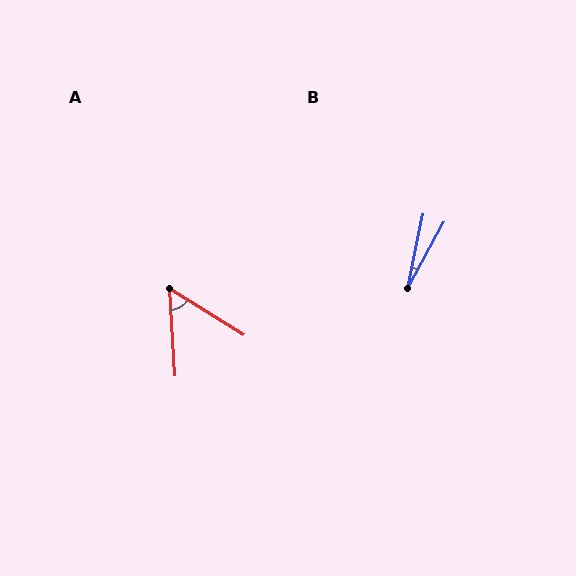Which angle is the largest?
A, at approximately 54 degrees.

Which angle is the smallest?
B, at approximately 17 degrees.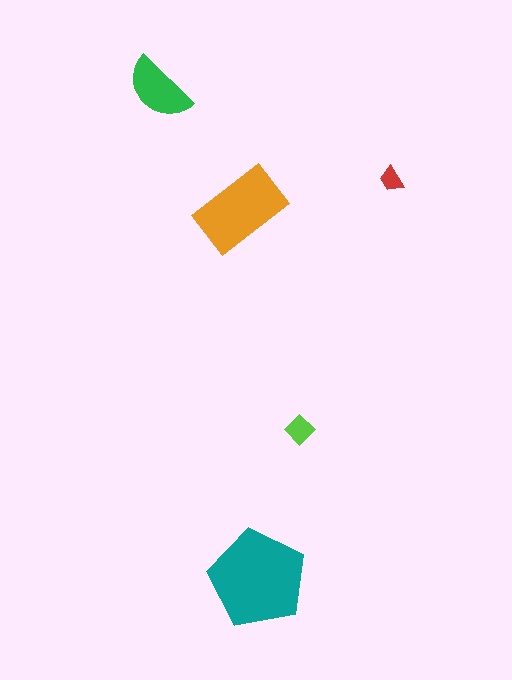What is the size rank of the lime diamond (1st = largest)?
4th.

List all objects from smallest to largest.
The red trapezoid, the lime diamond, the green semicircle, the orange rectangle, the teal pentagon.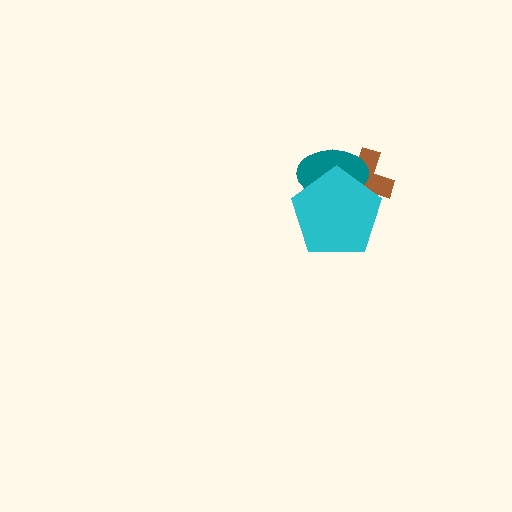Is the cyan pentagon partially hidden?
No, no other shape covers it.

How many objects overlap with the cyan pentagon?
2 objects overlap with the cyan pentagon.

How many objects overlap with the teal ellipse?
2 objects overlap with the teal ellipse.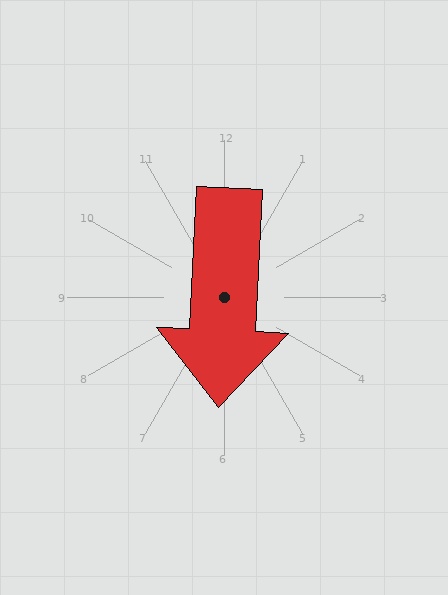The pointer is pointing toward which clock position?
Roughly 6 o'clock.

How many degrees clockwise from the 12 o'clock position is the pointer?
Approximately 183 degrees.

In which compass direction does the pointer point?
South.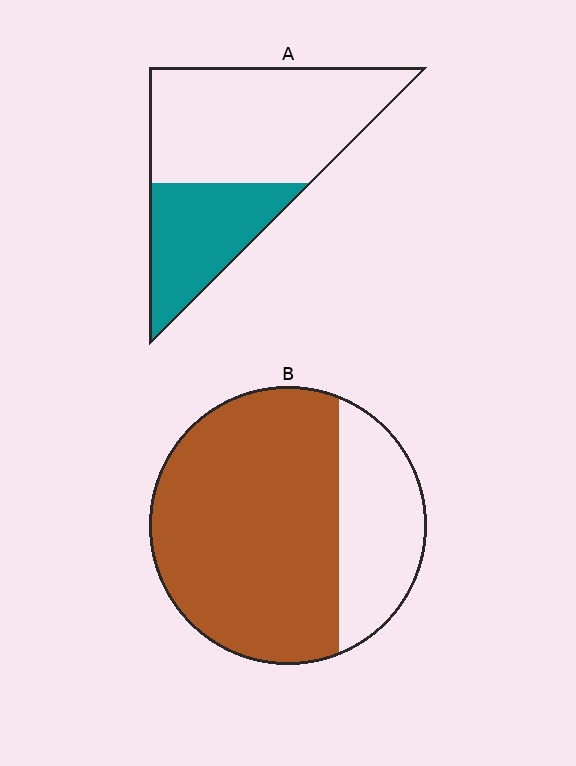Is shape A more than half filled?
No.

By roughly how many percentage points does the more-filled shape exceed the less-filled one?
By roughly 40 percentage points (B over A).